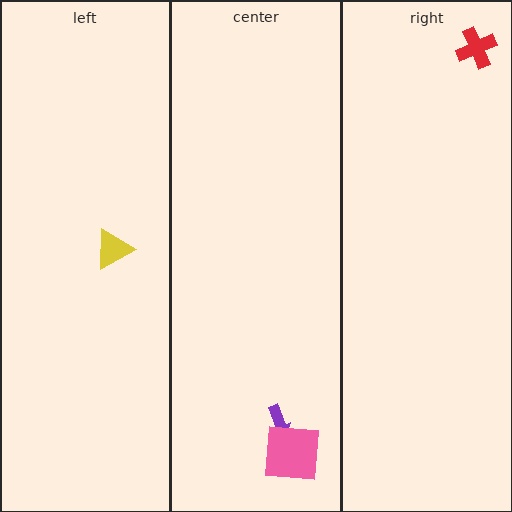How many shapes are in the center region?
2.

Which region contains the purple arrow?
The center region.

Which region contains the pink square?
The center region.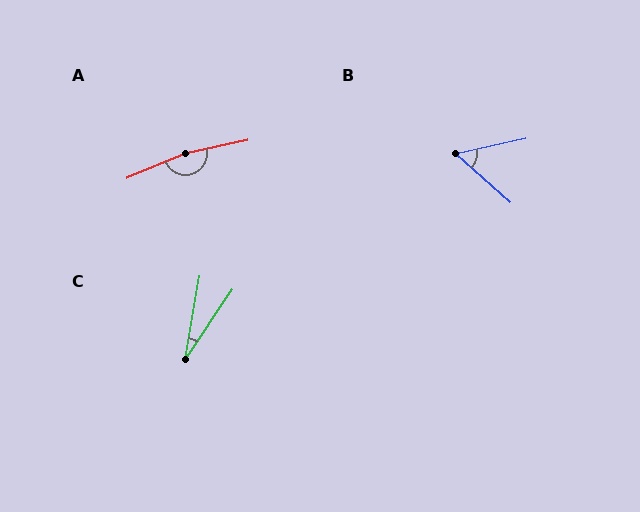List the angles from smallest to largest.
C (24°), B (54°), A (169°).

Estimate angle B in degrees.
Approximately 54 degrees.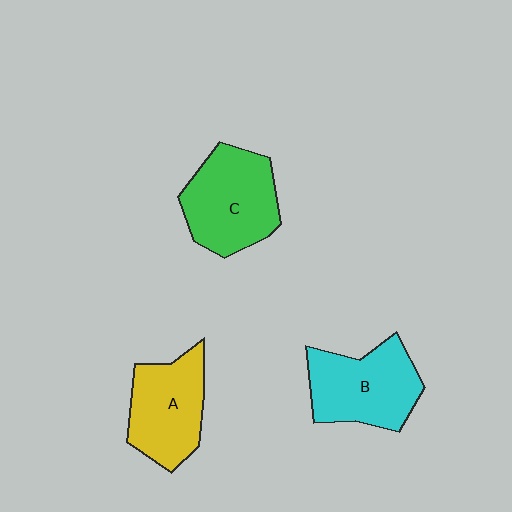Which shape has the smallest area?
Shape A (yellow).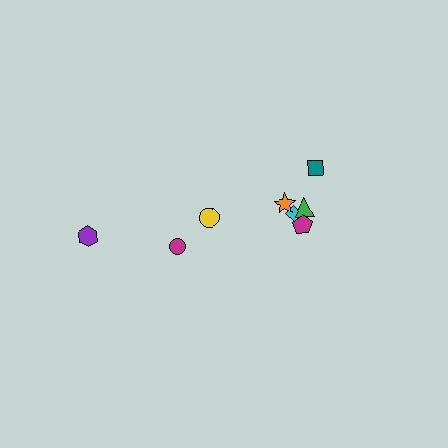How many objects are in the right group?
There are 5 objects.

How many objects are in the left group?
There are 3 objects.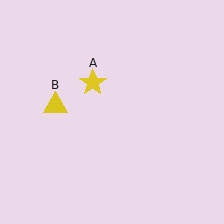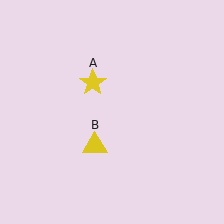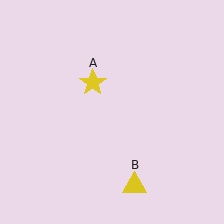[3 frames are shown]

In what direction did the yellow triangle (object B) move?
The yellow triangle (object B) moved down and to the right.